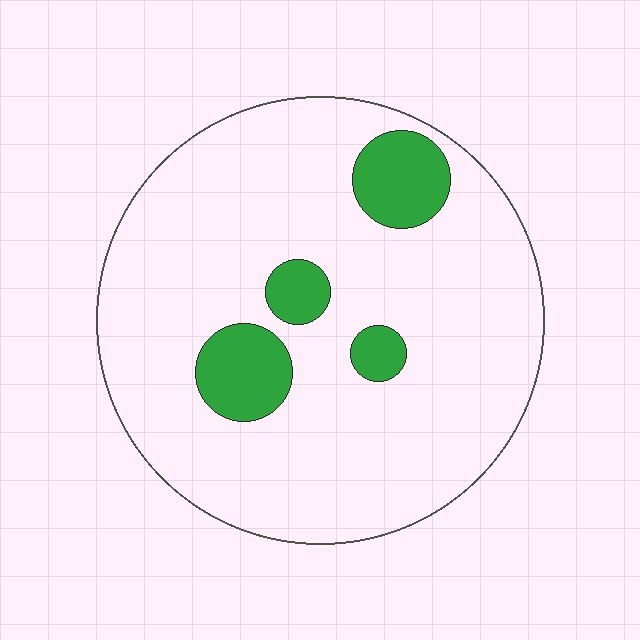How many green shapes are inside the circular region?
4.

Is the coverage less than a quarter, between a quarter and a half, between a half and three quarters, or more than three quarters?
Less than a quarter.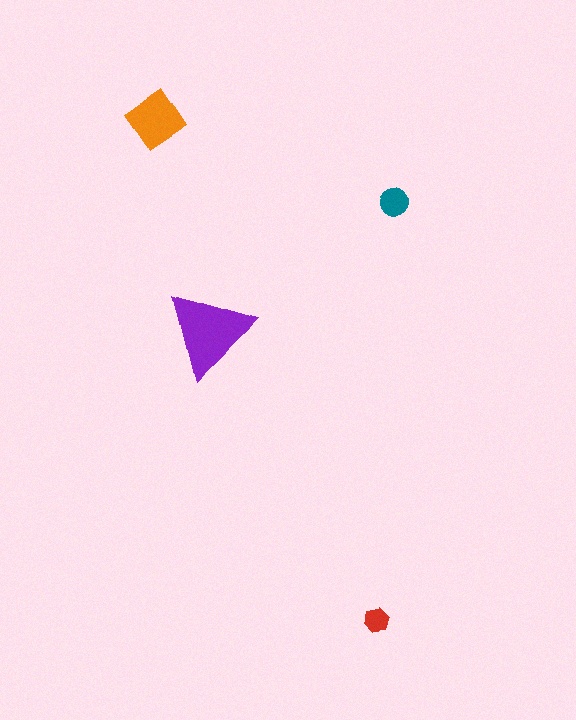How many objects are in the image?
There are 4 objects in the image.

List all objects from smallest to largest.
The red hexagon, the teal circle, the orange diamond, the purple triangle.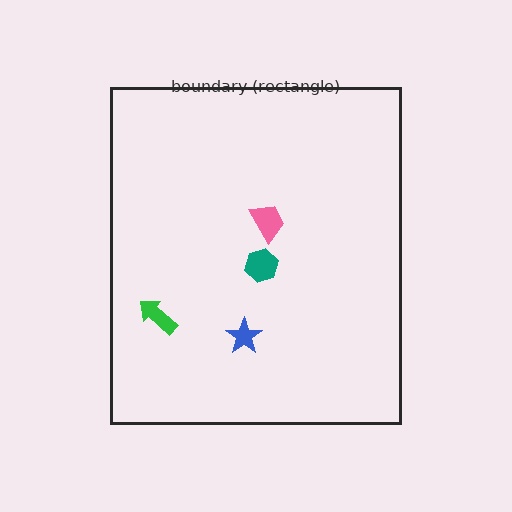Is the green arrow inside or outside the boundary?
Inside.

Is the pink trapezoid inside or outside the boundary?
Inside.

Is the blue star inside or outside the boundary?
Inside.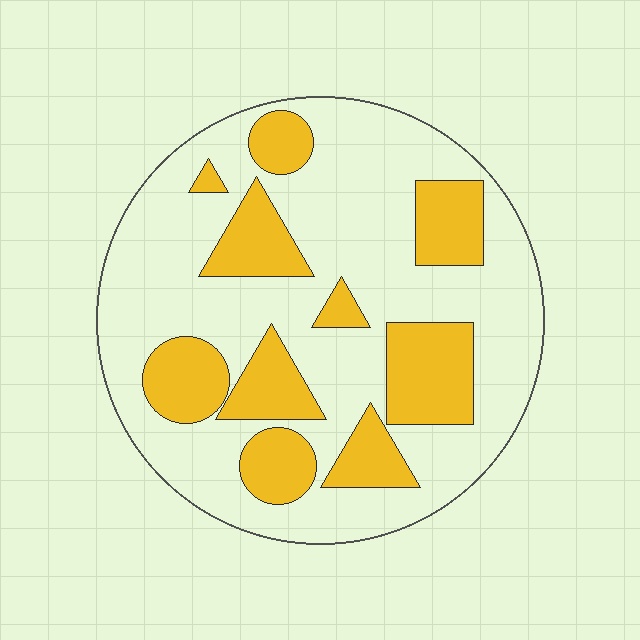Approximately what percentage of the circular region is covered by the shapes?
Approximately 30%.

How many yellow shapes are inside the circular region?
10.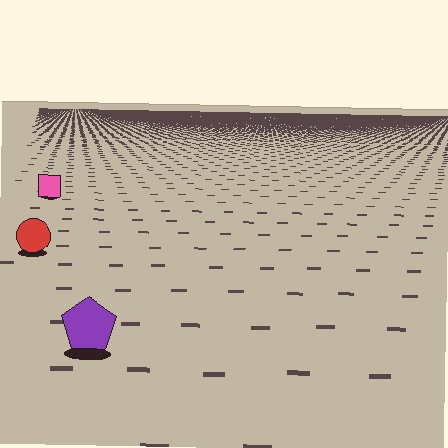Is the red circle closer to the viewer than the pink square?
Yes. The red circle is closer — you can tell from the texture gradient: the ground texture is coarser near it.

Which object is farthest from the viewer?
The pink square is farthest from the viewer. It appears smaller and the ground texture around it is denser.